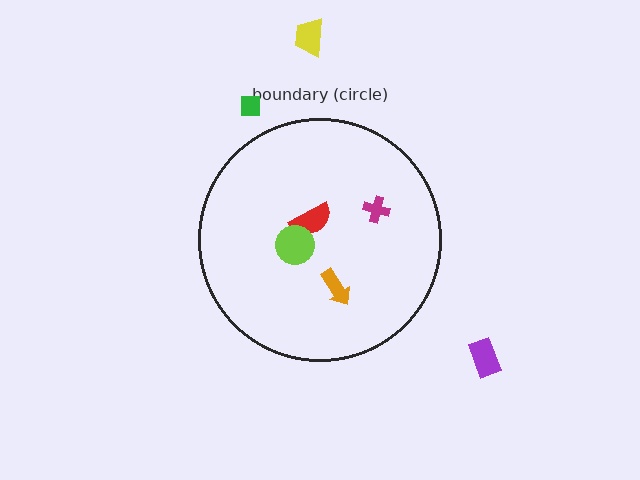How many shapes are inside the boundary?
4 inside, 3 outside.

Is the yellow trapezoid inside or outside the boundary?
Outside.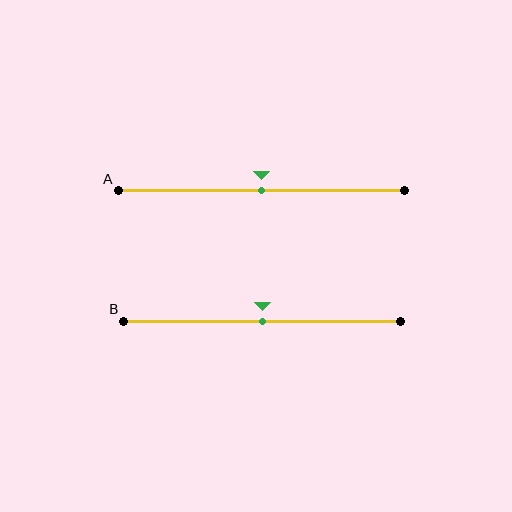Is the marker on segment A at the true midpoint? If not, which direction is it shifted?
Yes, the marker on segment A is at the true midpoint.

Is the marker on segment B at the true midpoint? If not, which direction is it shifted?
Yes, the marker on segment B is at the true midpoint.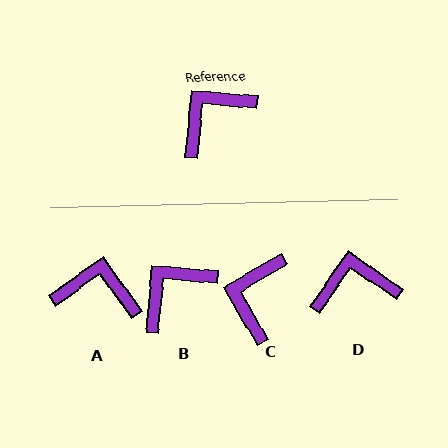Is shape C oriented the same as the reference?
No, it is off by about 36 degrees.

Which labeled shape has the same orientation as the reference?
B.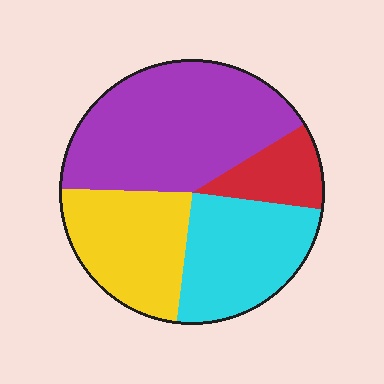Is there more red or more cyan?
Cyan.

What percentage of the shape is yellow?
Yellow covers around 25% of the shape.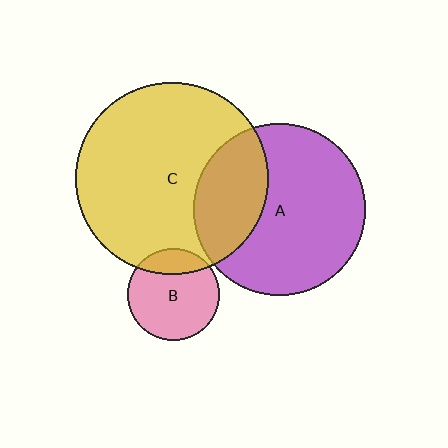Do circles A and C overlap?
Yes.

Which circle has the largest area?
Circle C (yellow).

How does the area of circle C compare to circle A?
Approximately 1.2 times.